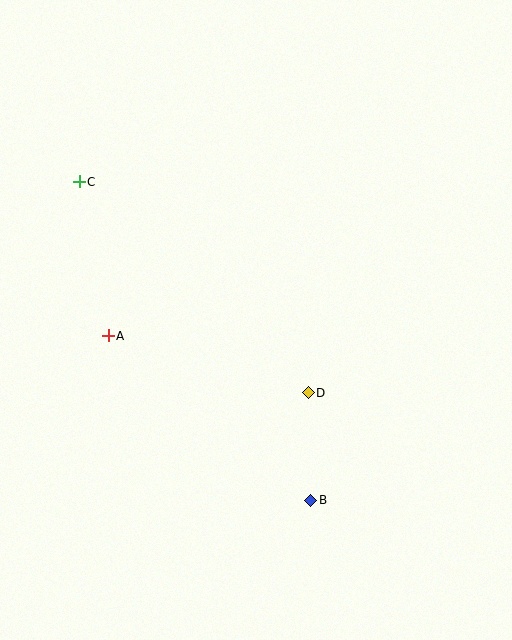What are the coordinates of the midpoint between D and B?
The midpoint between D and B is at (309, 447).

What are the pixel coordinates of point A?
Point A is at (108, 336).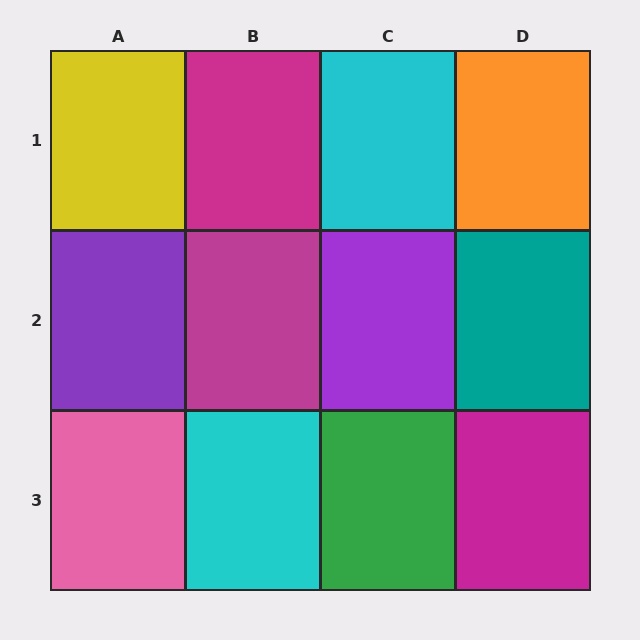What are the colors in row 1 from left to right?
Yellow, magenta, cyan, orange.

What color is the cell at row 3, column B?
Cyan.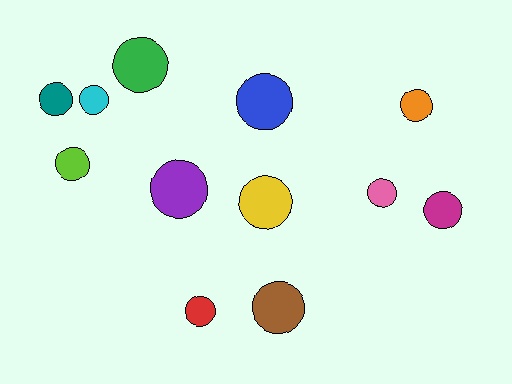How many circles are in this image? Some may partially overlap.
There are 12 circles.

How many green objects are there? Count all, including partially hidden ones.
There is 1 green object.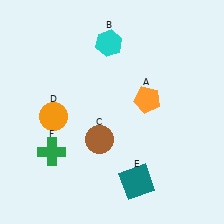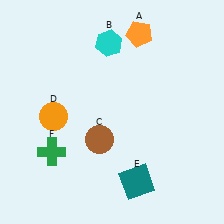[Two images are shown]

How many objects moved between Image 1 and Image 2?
1 object moved between the two images.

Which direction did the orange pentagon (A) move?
The orange pentagon (A) moved up.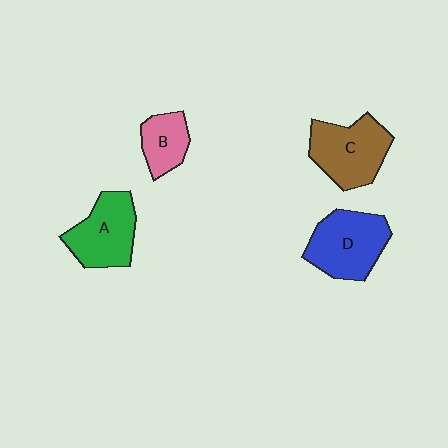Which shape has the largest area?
Shape D (blue).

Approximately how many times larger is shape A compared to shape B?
Approximately 1.6 times.